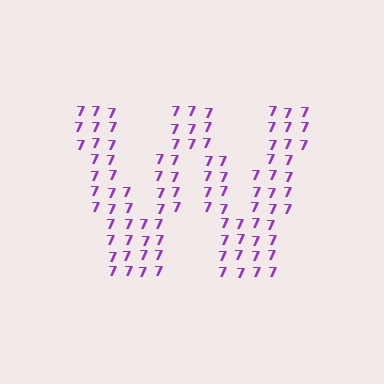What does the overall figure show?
The overall figure shows the letter W.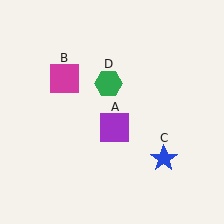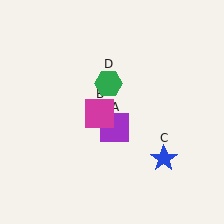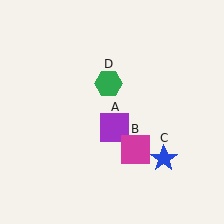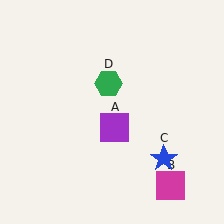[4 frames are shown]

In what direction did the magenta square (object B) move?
The magenta square (object B) moved down and to the right.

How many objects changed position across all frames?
1 object changed position: magenta square (object B).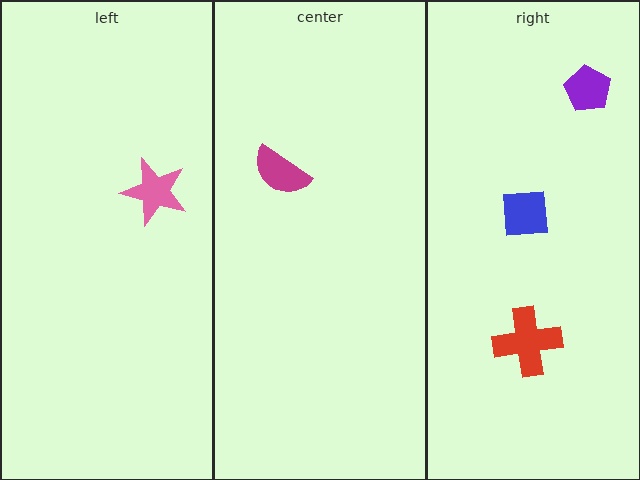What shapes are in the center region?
The magenta semicircle.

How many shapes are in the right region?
3.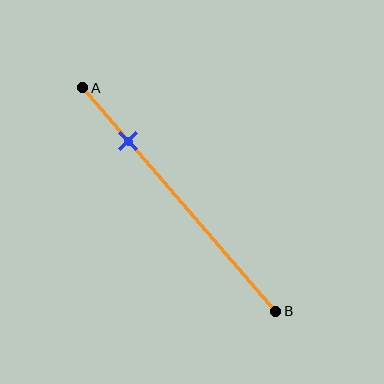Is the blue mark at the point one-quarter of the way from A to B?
Yes, the mark is approximately at the one-quarter point.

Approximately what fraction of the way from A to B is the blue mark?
The blue mark is approximately 25% of the way from A to B.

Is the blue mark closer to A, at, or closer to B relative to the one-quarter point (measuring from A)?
The blue mark is approximately at the one-quarter point of segment AB.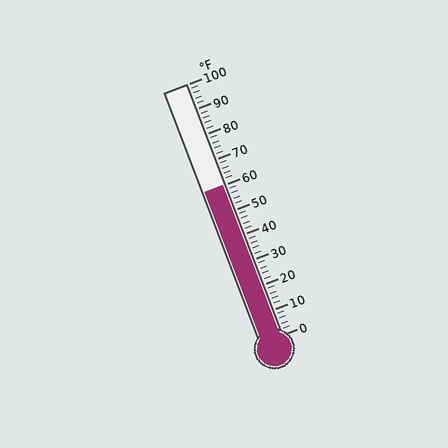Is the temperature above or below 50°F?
The temperature is above 50°F.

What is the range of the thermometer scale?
The thermometer scale ranges from 0°F to 100°F.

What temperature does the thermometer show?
The thermometer shows approximately 60°F.